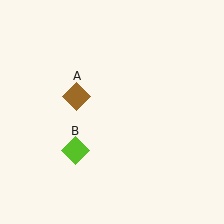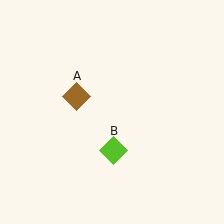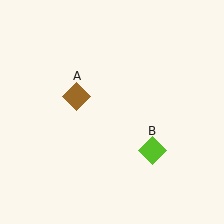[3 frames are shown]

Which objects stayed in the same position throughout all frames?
Brown diamond (object A) remained stationary.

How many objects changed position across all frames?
1 object changed position: lime diamond (object B).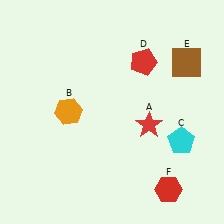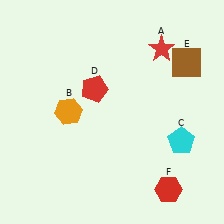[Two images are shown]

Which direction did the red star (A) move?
The red star (A) moved up.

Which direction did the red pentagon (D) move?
The red pentagon (D) moved left.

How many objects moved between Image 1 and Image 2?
2 objects moved between the two images.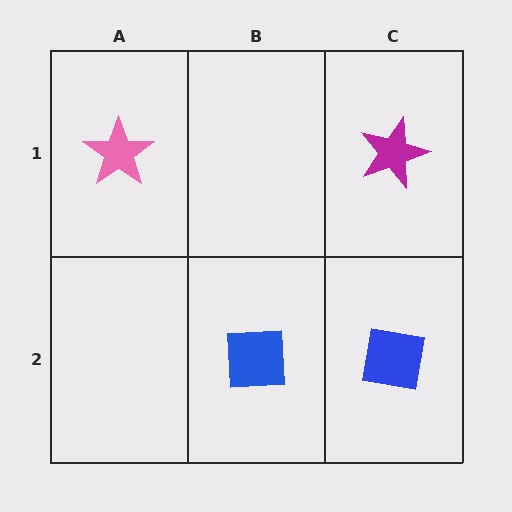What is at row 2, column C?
A blue square.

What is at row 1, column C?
A magenta star.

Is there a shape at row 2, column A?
No, that cell is empty.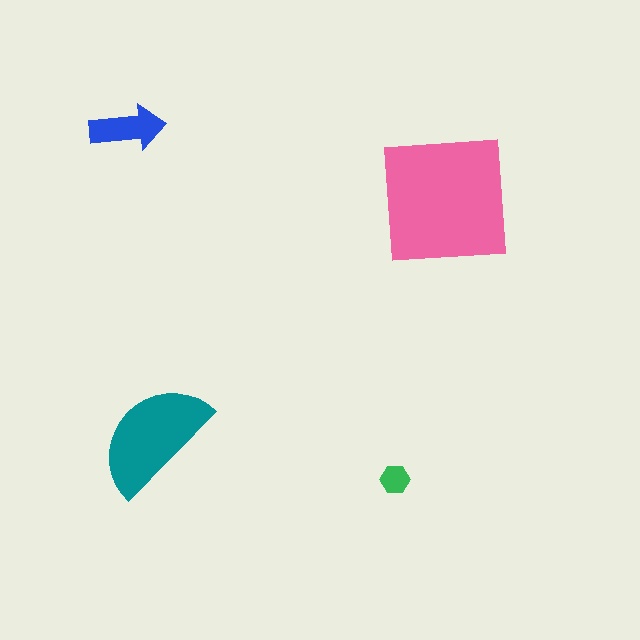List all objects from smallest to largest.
The green hexagon, the blue arrow, the teal semicircle, the pink square.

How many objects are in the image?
There are 4 objects in the image.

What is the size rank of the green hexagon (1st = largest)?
4th.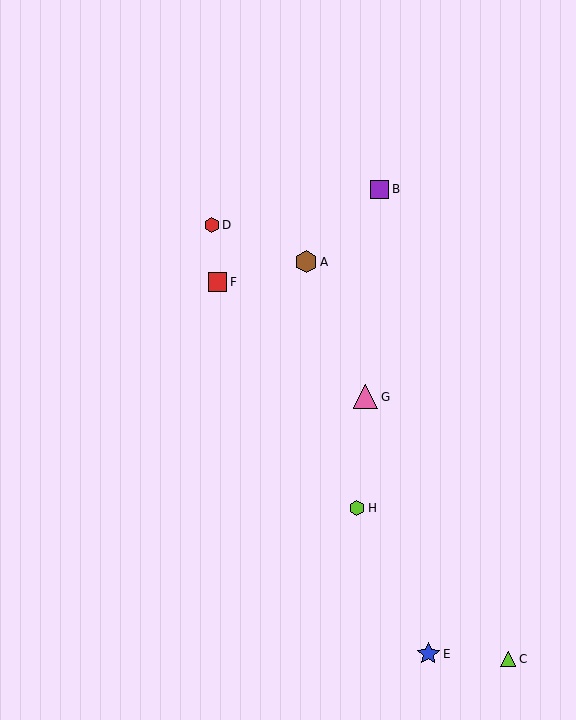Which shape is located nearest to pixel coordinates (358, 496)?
The lime hexagon (labeled H) at (357, 508) is nearest to that location.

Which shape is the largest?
The pink triangle (labeled G) is the largest.